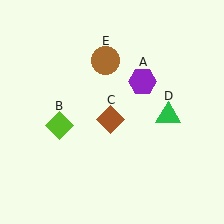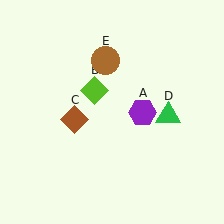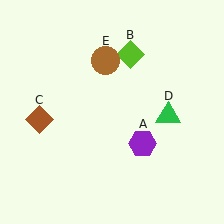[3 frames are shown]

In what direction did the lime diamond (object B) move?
The lime diamond (object B) moved up and to the right.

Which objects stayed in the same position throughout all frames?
Green triangle (object D) and brown circle (object E) remained stationary.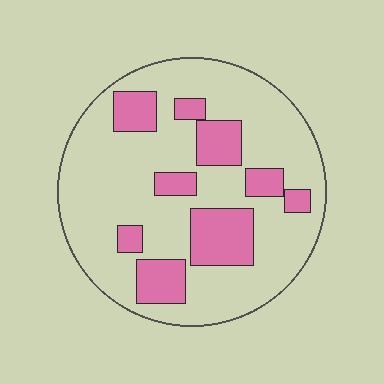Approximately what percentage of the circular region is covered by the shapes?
Approximately 25%.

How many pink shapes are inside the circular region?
9.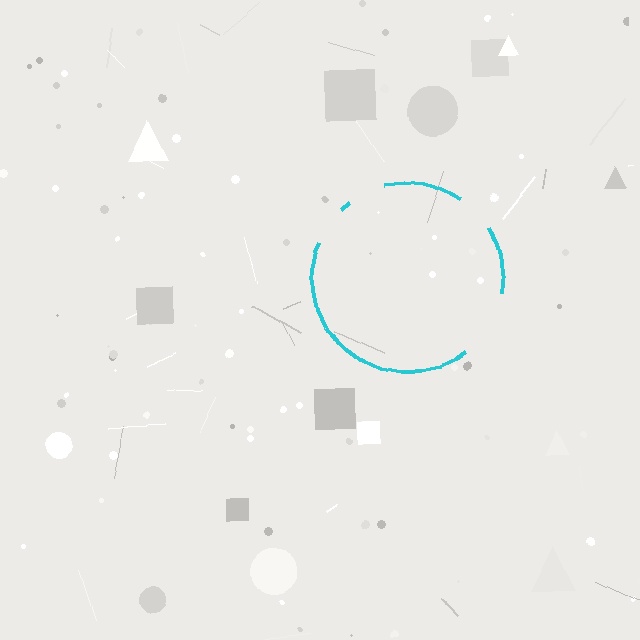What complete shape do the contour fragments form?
The contour fragments form a circle.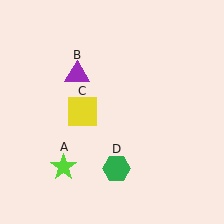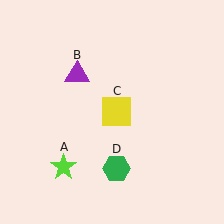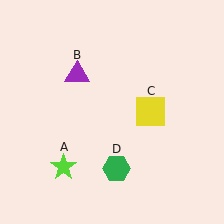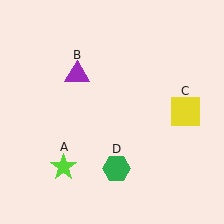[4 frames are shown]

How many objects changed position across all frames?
1 object changed position: yellow square (object C).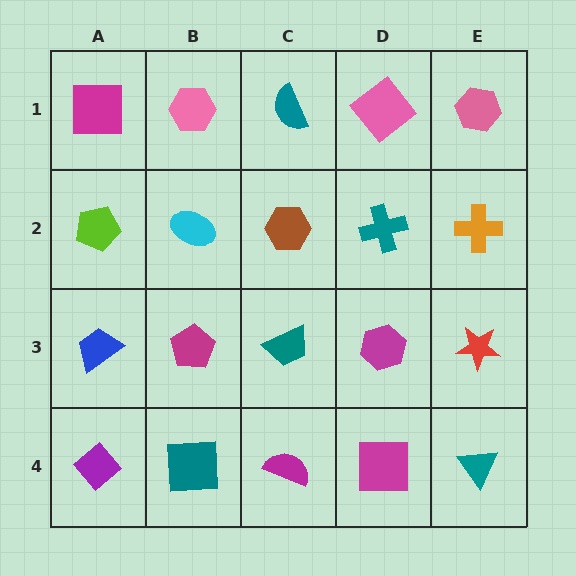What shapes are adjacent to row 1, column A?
A lime pentagon (row 2, column A), a pink hexagon (row 1, column B).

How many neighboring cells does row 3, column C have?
4.